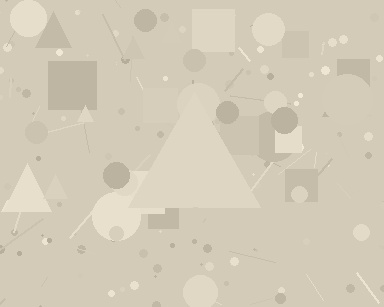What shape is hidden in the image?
A triangle is hidden in the image.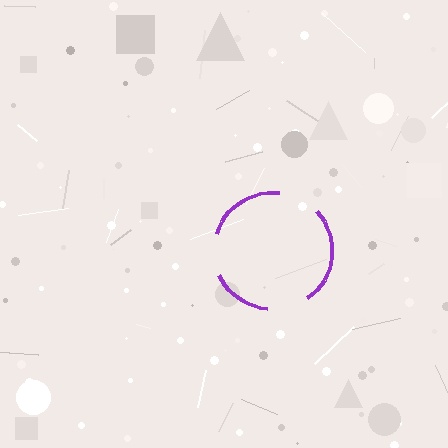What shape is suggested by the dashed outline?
The dashed outline suggests a circle.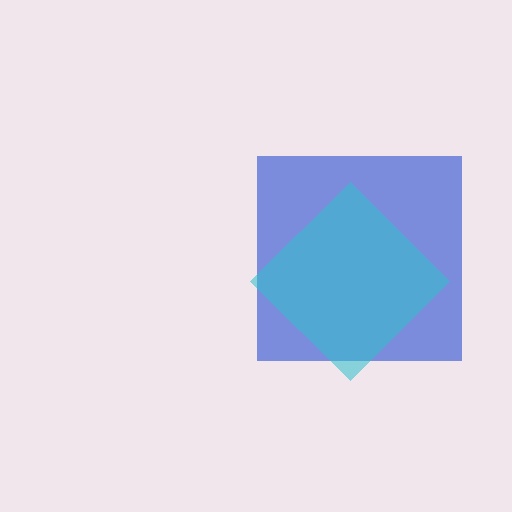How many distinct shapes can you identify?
There are 2 distinct shapes: a blue square, a cyan diamond.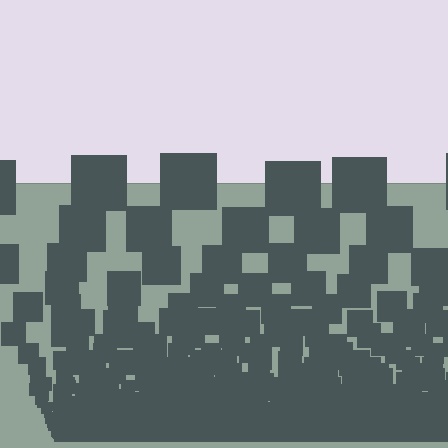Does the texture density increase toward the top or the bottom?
Density increases toward the bottom.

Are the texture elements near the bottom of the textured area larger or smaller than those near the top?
Smaller. The gradient is inverted — elements near the bottom are smaller and denser.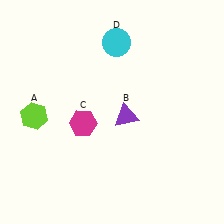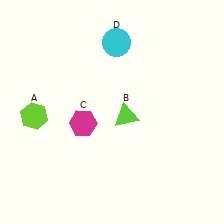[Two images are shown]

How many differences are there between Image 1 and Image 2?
There is 1 difference between the two images.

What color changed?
The triangle (B) changed from purple in Image 1 to lime in Image 2.